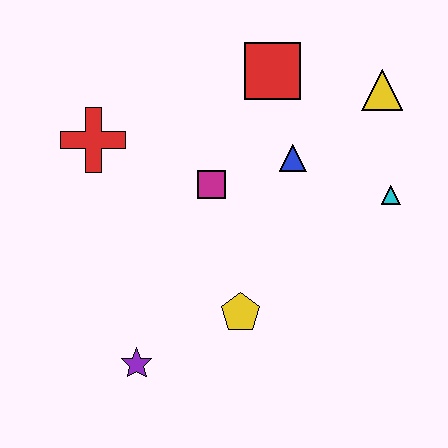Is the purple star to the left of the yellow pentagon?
Yes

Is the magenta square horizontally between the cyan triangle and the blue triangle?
No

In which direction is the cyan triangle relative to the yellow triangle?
The cyan triangle is below the yellow triangle.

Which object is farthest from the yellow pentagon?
The yellow triangle is farthest from the yellow pentagon.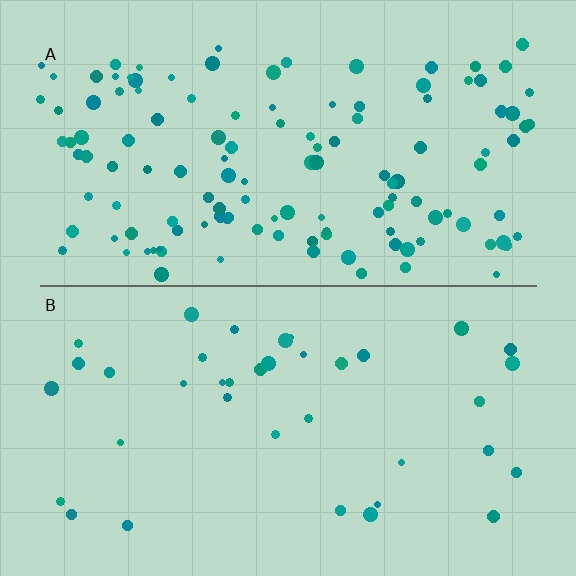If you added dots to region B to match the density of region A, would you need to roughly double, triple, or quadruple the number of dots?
Approximately triple.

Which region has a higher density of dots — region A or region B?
A (the top).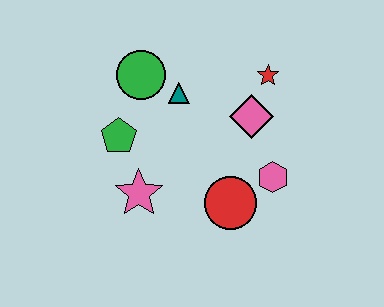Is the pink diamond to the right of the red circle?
Yes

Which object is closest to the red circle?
The pink hexagon is closest to the red circle.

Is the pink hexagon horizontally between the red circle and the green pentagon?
No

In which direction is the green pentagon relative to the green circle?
The green pentagon is below the green circle.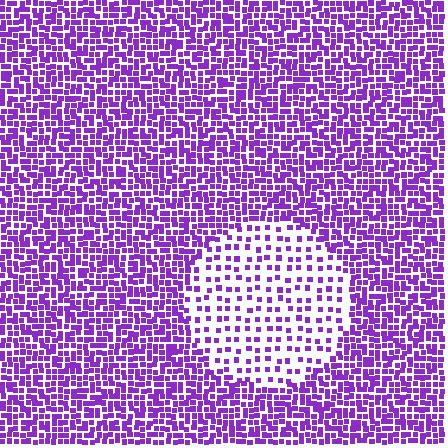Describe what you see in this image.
The image contains small purple elements arranged at two different densities. A circle-shaped region is visible where the elements are less densely packed than the surrounding area.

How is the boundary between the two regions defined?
The boundary is defined by a change in element density (approximately 2.5x ratio). All elements are the same color, size, and shape.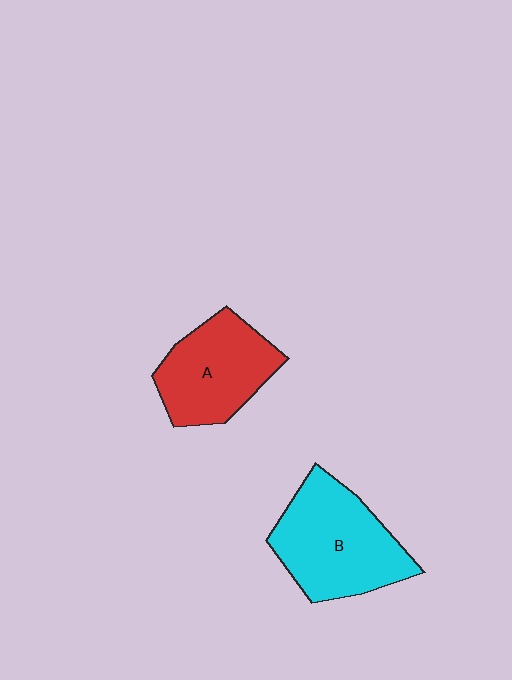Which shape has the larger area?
Shape B (cyan).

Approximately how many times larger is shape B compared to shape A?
Approximately 1.2 times.